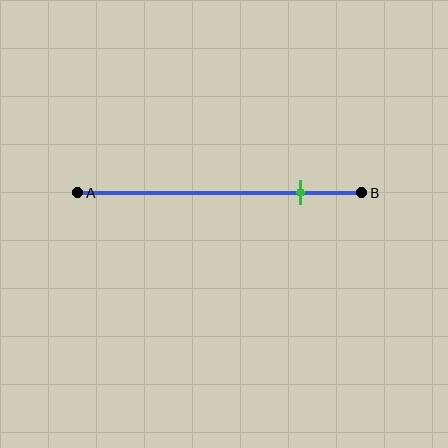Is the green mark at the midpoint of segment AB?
No, the mark is at about 80% from A, not at the 50% midpoint.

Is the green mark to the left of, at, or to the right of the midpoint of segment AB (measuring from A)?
The green mark is to the right of the midpoint of segment AB.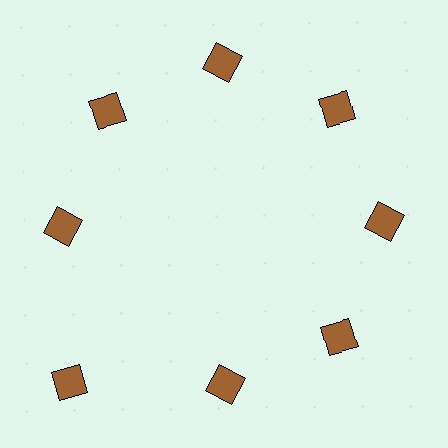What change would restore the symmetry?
The symmetry would be restored by moving it inward, back onto the ring so that all 8 squares sit at equal angles and equal distance from the center.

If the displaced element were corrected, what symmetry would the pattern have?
It would have 8-fold rotational symmetry — the pattern would map onto itself every 45 degrees.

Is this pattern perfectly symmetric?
No. The 8 brown squares are arranged in a ring, but one element near the 8 o'clock position is pushed outward from the center, breaking the 8-fold rotational symmetry.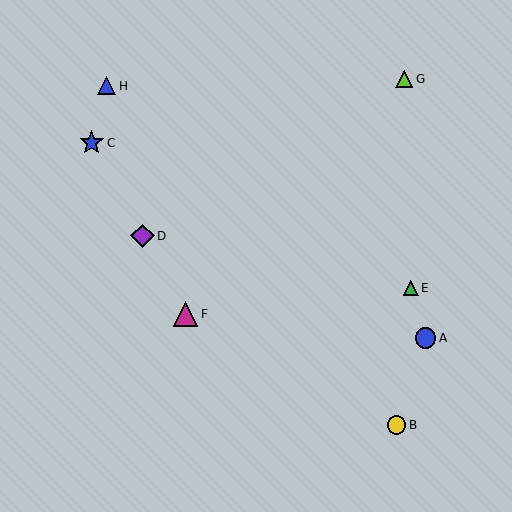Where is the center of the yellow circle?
The center of the yellow circle is at (397, 425).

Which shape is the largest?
The magenta triangle (labeled F) is the largest.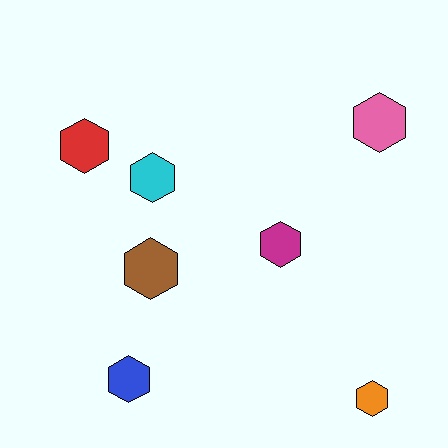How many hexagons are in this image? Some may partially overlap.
There are 7 hexagons.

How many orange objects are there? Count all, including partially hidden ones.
There is 1 orange object.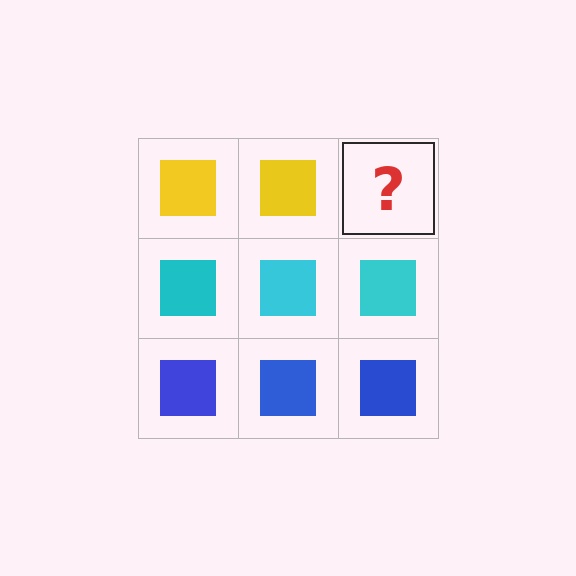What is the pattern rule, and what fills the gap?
The rule is that each row has a consistent color. The gap should be filled with a yellow square.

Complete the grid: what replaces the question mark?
The question mark should be replaced with a yellow square.